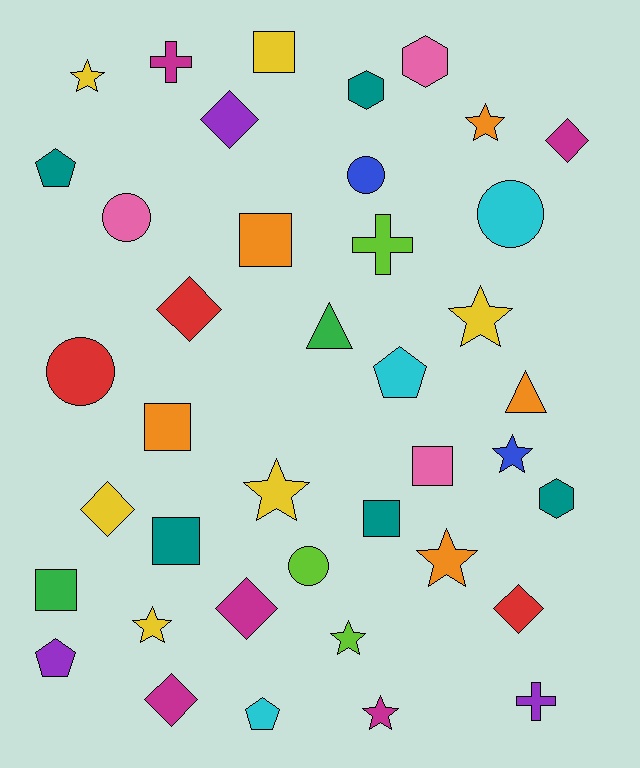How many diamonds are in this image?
There are 7 diamonds.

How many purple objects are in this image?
There are 3 purple objects.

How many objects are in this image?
There are 40 objects.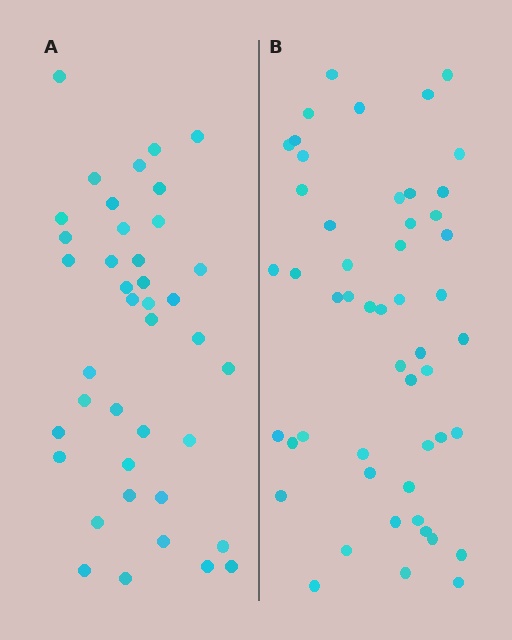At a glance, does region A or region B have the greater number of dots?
Region B (the right region) has more dots.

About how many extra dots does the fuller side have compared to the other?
Region B has roughly 12 or so more dots than region A.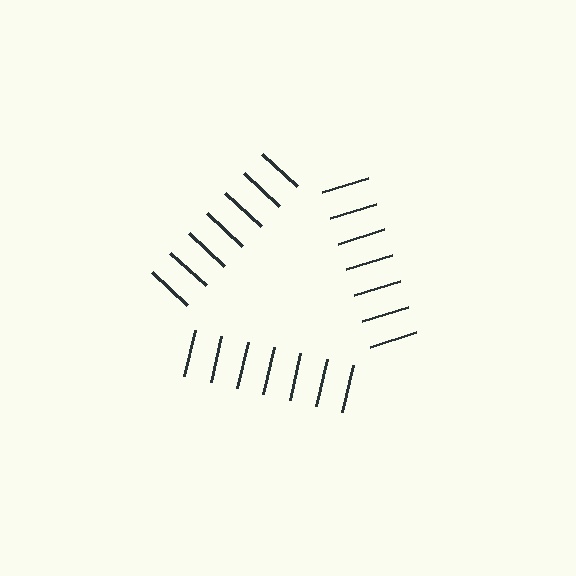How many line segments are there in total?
21 — 7 along each of the 3 edges.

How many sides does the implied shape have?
3 sides — the line-ends trace a triangle.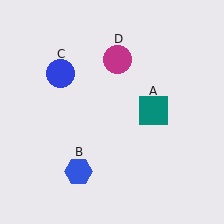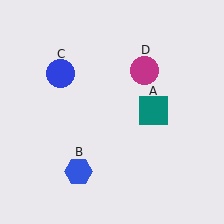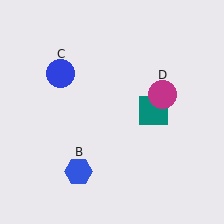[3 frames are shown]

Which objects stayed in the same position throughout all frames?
Teal square (object A) and blue hexagon (object B) and blue circle (object C) remained stationary.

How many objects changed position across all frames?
1 object changed position: magenta circle (object D).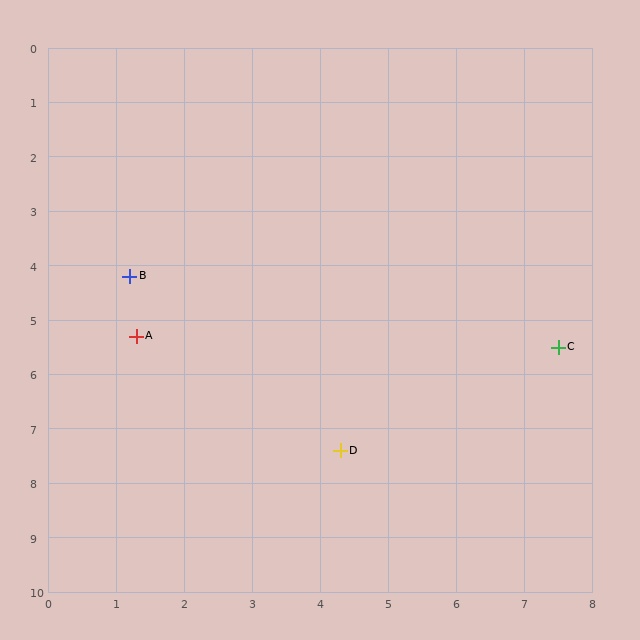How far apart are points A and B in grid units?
Points A and B are about 1.1 grid units apart.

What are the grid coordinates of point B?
Point B is at approximately (1.2, 4.2).